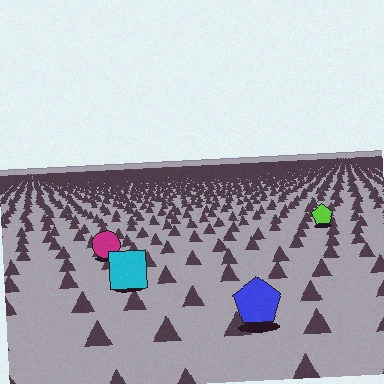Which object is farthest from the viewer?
The lime pentagon is farthest from the viewer. It appears smaller and the ground texture around it is denser.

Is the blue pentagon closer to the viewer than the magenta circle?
Yes. The blue pentagon is closer — you can tell from the texture gradient: the ground texture is coarser near it.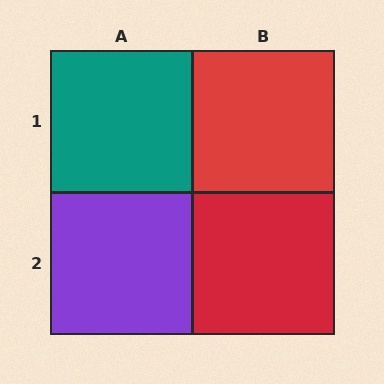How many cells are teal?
1 cell is teal.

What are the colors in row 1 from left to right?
Teal, red.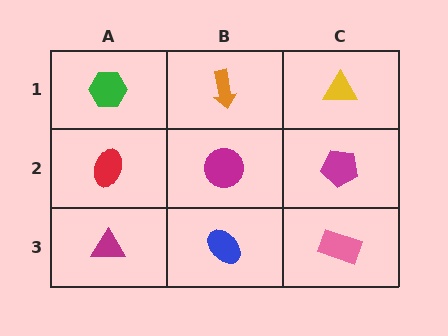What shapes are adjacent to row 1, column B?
A magenta circle (row 2, column B), a green hexagon (row 1, column A), a yellow triangle (row 1, column C).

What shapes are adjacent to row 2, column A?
A green hexagon (row 1, column A), a magenta triangle (row 3, column A), a magenta circle (row 2, column B).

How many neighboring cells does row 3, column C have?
2.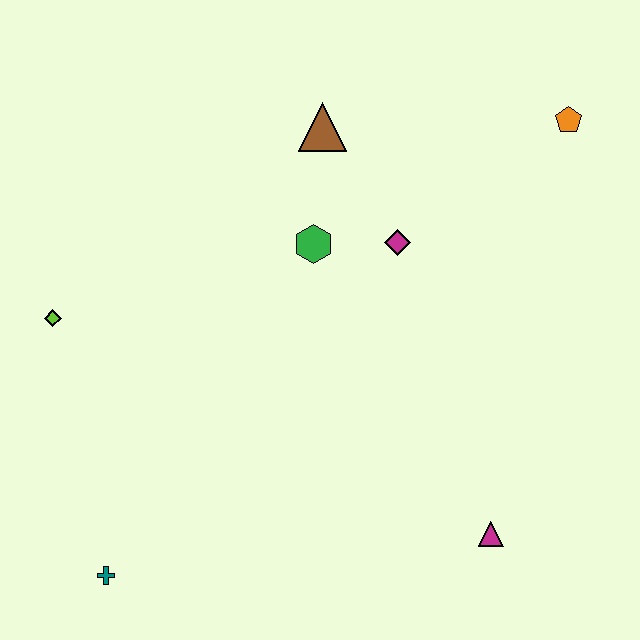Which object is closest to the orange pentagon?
The magenta diamond is closest to the orange pentagon.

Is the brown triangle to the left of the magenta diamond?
Yes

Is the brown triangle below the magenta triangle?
No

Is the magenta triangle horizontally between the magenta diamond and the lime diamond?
No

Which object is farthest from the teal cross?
The orange pentagon is farthest from the teal cross.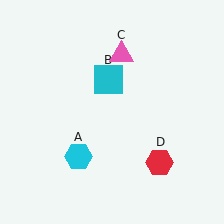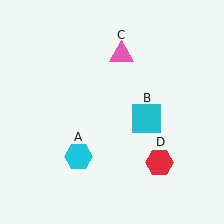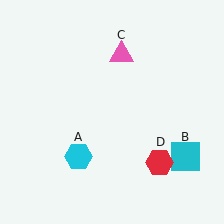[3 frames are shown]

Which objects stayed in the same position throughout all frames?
Cyan hexagon (object A) and pink triangle (object C) and red hexagon (object D) remained stationary.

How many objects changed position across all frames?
1 object changed position: cyan square (object B).